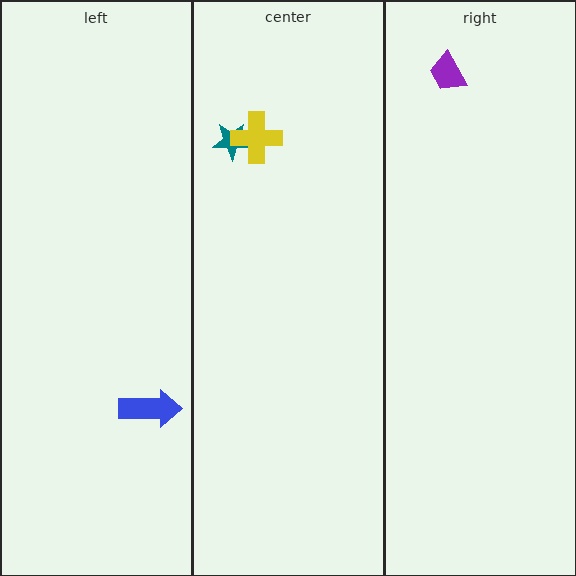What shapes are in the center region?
The teal star, the yellow cross.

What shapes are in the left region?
The blue arrow.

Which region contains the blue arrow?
The left region.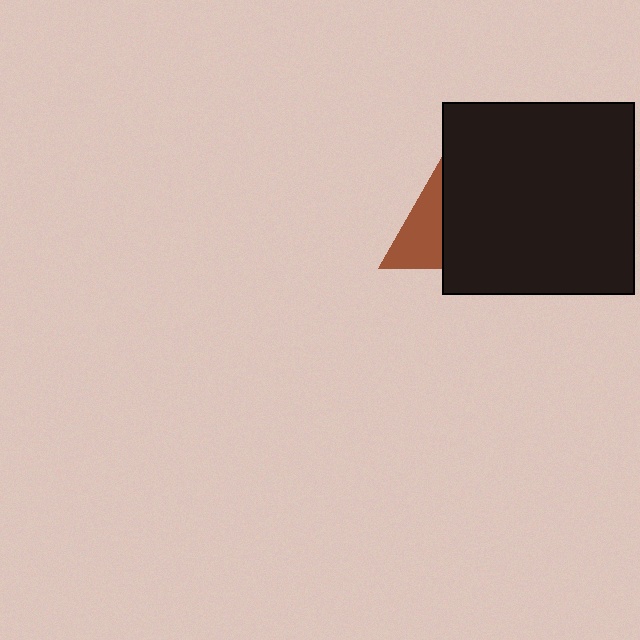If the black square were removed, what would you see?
You would see the complete brown triangle.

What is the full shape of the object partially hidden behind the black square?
The partially hidden object is a brown triangle.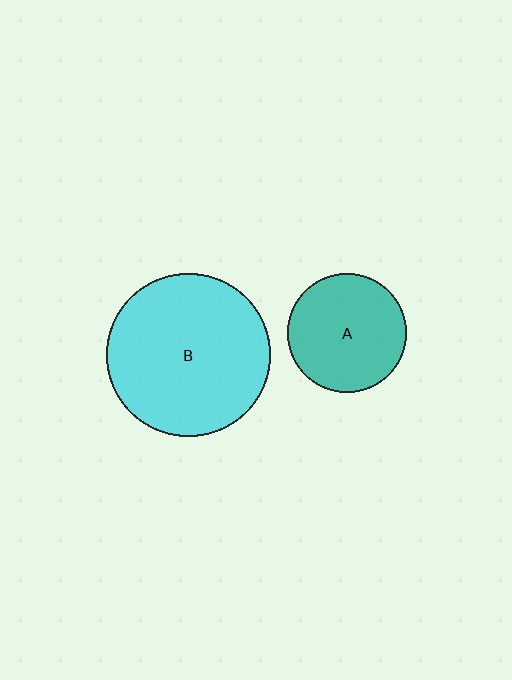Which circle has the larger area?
Circle B (cyan).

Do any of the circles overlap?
No, none of the circles overlap.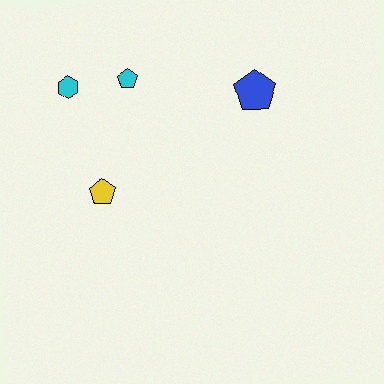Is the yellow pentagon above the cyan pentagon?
No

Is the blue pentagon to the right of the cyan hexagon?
Yes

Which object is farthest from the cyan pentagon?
The blue pentagon is farthest from the cyan pentagon.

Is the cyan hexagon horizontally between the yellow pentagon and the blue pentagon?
No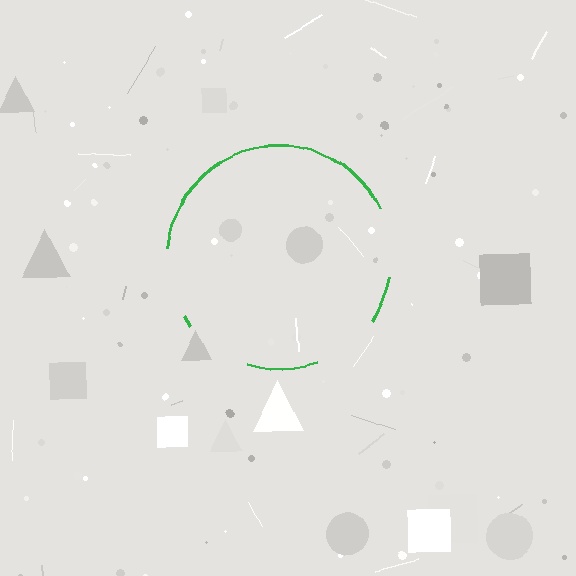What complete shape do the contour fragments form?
The contour fragments form a circle.